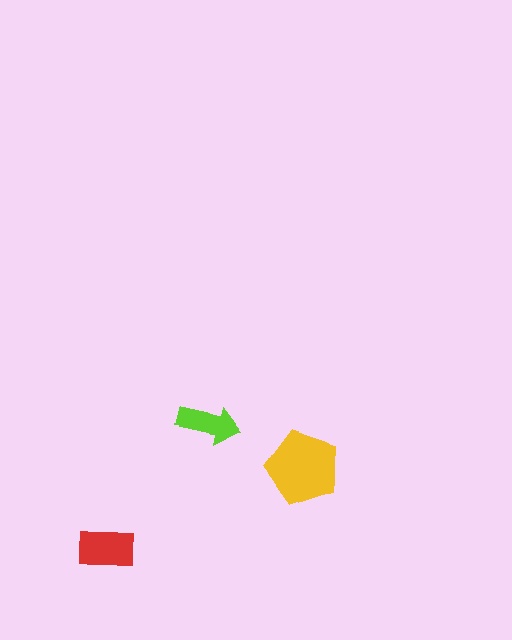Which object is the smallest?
The lime arrow.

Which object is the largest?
The yellow pentagon.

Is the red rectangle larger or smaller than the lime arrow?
Larger.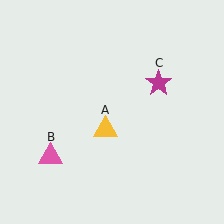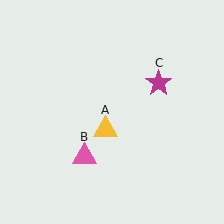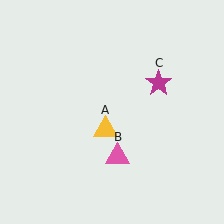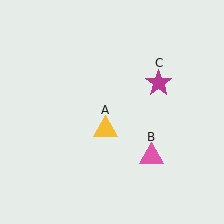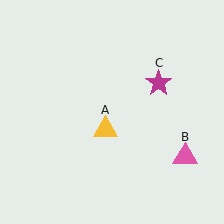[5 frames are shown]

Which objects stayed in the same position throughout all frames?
Yellow triangle (object A) and magenta star (object C) remained stationary.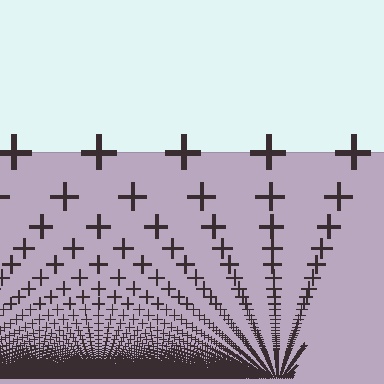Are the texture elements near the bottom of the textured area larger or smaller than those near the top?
Smaller. The gradient is inverted — elements near the bottom are smaller and denser.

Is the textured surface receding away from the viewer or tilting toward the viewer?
The surface appears to tilt toward the viewer. Texture elements get larger and sparser toward the top.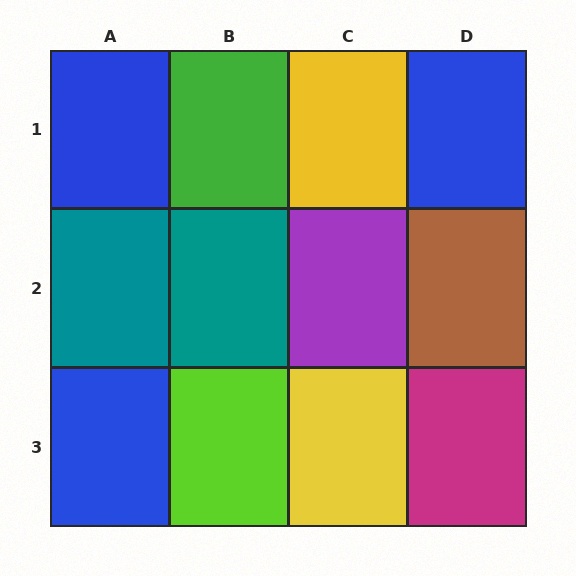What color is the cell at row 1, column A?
Blue.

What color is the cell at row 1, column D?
Blue.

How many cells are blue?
3 cells are blue.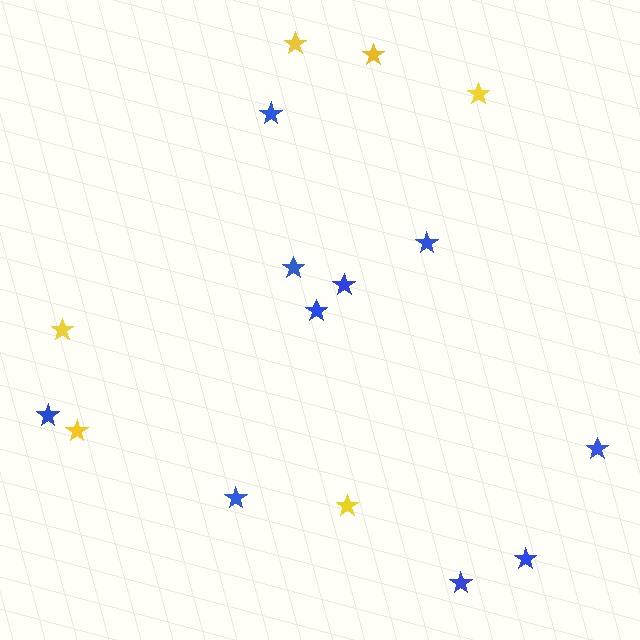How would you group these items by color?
There are 2 groups: one group of blue stars (10) and one group of yellow stars (6).